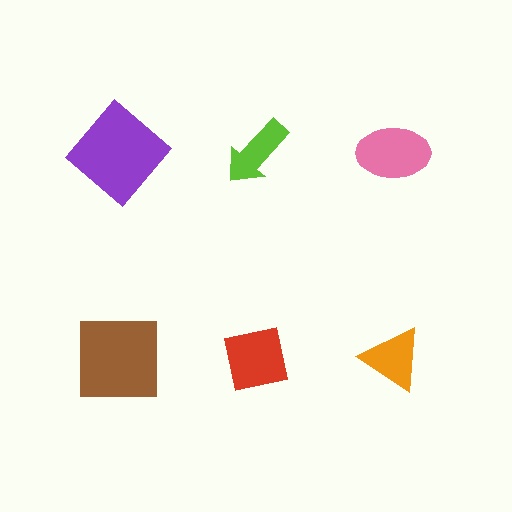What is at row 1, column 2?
A lime arrow.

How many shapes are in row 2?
3 shapes.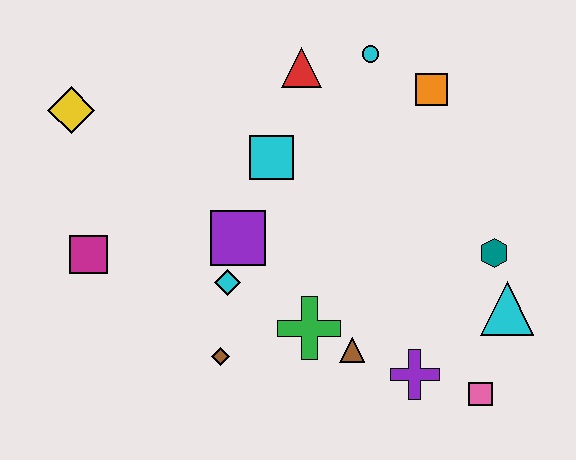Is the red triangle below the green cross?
No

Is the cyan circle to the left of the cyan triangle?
Yes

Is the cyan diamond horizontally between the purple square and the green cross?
No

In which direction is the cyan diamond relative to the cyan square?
The cyan diamond is below the cyan square.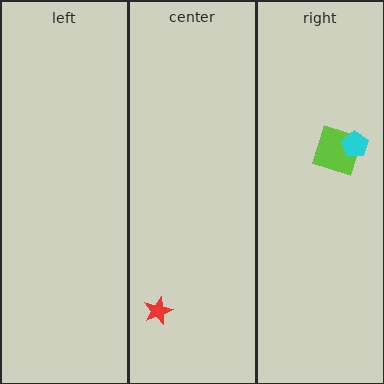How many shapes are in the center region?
1.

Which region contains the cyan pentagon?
The right region.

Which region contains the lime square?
The right region.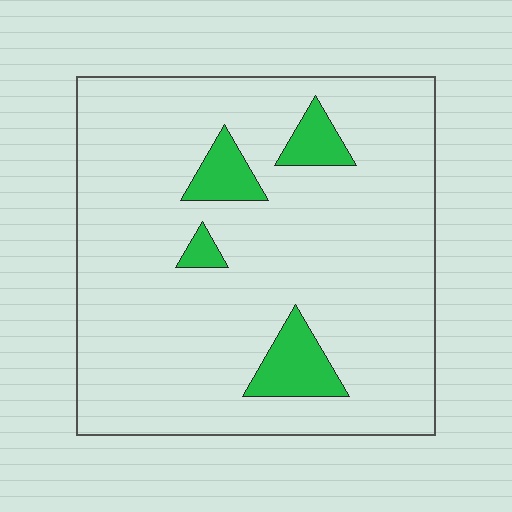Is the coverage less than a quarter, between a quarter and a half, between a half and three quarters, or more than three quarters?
Less than a quarter.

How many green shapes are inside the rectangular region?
4.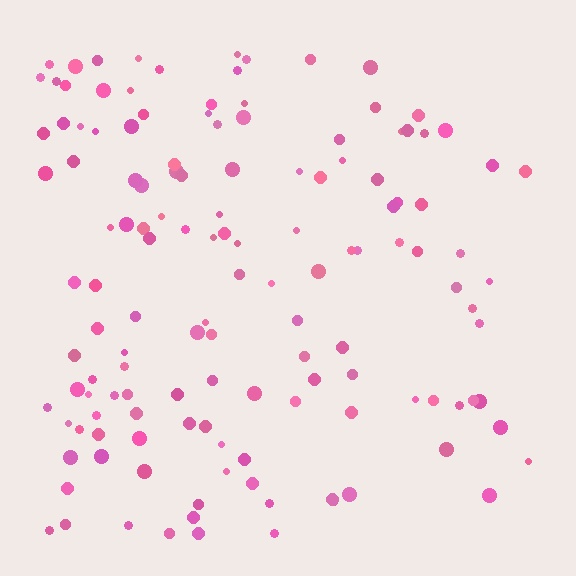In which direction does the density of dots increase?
From right to left, with the left side densest.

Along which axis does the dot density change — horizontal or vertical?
Horizontal.